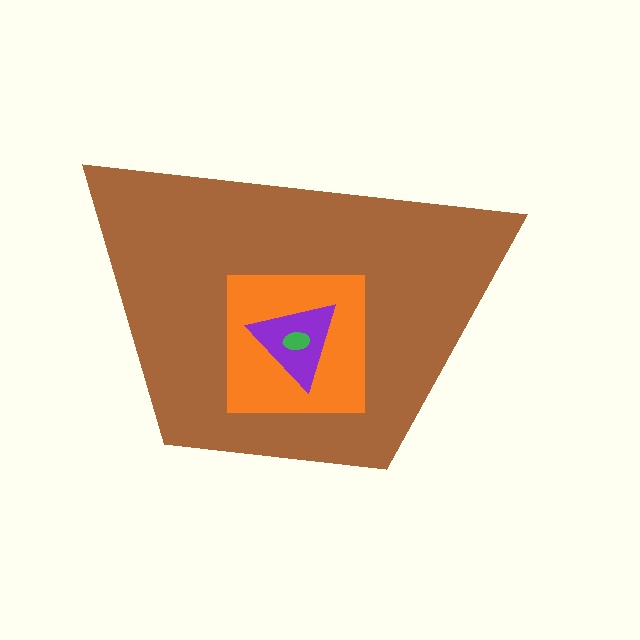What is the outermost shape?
The brown trapezoid.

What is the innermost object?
The green ellipse.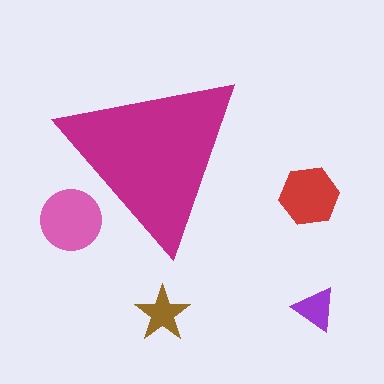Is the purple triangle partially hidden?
No, the purple triangle is fully visible.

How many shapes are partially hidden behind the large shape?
1 shape is partially hidden.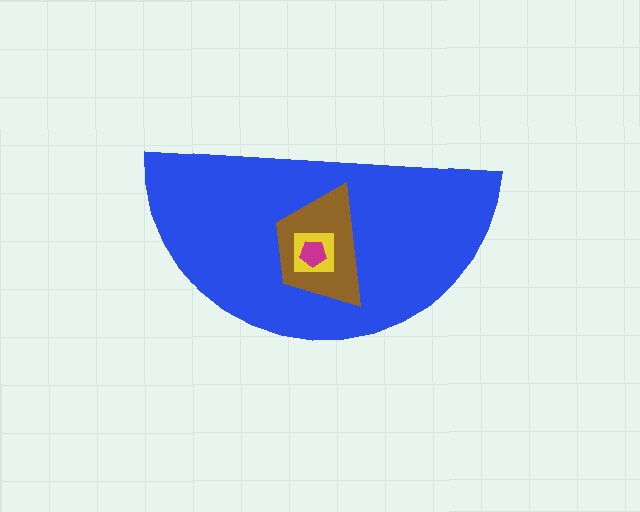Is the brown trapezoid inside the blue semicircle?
Yes.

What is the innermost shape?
The magenta pentagon.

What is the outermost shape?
The blue semicircle.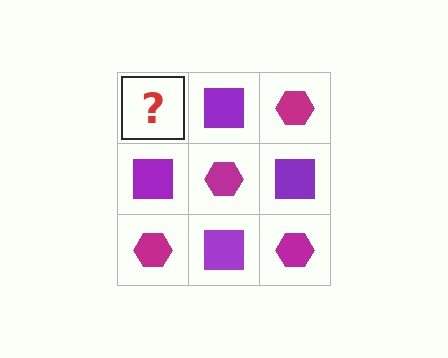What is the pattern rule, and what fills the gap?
The rule is that it alternates magenta hexagon and purple square in a checkerboard pattern. The gap should be filled with a magenta hexagon.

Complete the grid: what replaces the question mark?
The question mark should be replaced with a magenta hexagon.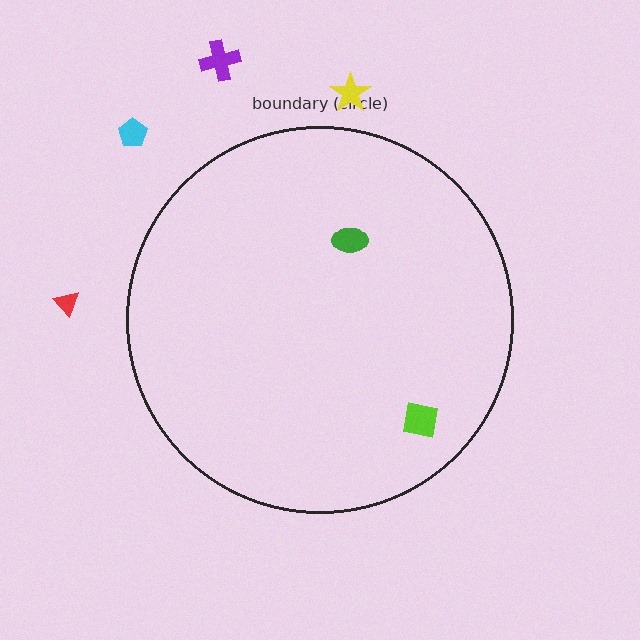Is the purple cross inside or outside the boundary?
Outside.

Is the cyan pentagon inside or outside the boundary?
Outside.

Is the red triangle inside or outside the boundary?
Outside.